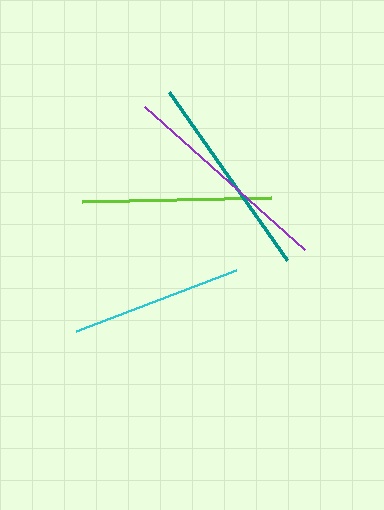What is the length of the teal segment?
The teal segment is approximately 205 pixels long.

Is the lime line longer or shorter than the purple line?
The purple line is longer than the lime line.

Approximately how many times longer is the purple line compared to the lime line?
The purple line is approximately 1.1 times the length of the lime line.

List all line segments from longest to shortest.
From longest to shortest: purple, teal, lime, cyan.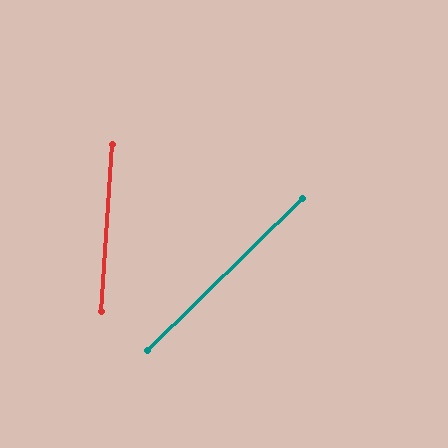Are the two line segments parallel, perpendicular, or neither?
Neither parallel nor perpendicular — they differ by about 42°.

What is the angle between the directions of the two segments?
Approximately 42 degrees.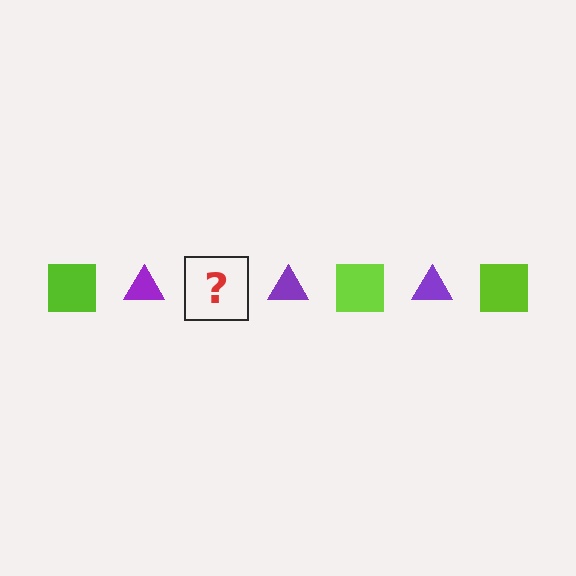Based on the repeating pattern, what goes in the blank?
The blank should be a lime square.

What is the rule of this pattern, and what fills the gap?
The rule is that the pattern alternates between lime square and purple triangle. The gap should be filled with a lime square.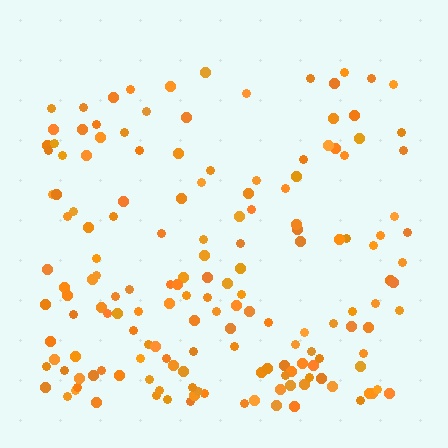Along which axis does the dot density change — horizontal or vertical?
Vertical.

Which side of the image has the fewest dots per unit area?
The top.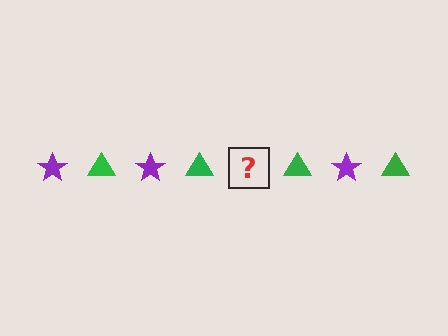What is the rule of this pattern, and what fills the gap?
The rule is that the pattern alternates between purple star and green triangle. The gap should be filled with a purple star.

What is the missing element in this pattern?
The missing element is a purple star.